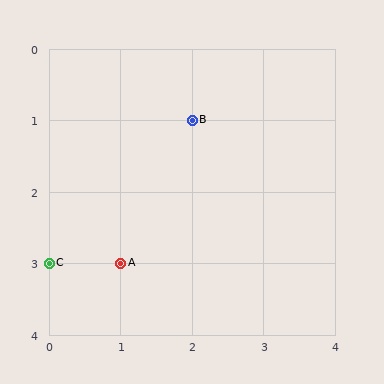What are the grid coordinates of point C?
Point C is at grid coordinates (0, 3).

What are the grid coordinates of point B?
Point B is at grid coordinates (2, 1).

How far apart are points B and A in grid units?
Points B and A are 1 column and 2 rows apart (about 2.2 grid units diagonally).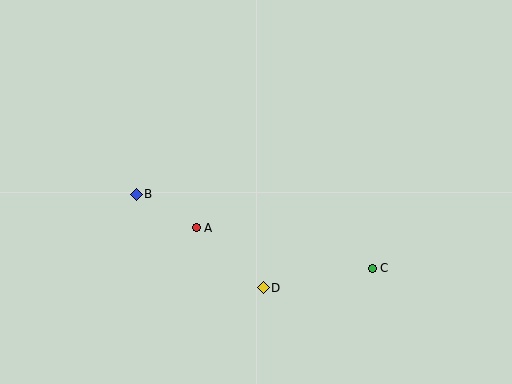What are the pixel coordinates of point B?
Point B is at (136, 194).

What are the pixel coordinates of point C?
Point C is at (372, 268).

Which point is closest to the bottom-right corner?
Point C is closest to the bottom-right corner.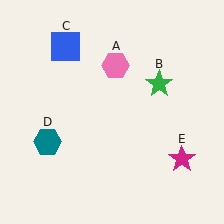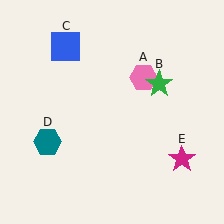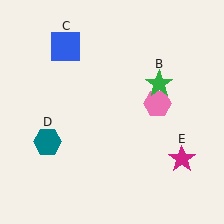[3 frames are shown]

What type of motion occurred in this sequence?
The pink hexagon (object A) rotated clockwise around the center of the scene.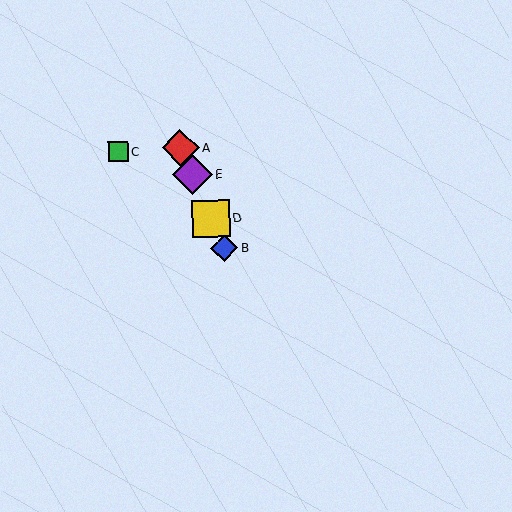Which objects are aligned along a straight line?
Objects A, B, D, E are aligned along a straight line.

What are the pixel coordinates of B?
Object B is at (224, 248).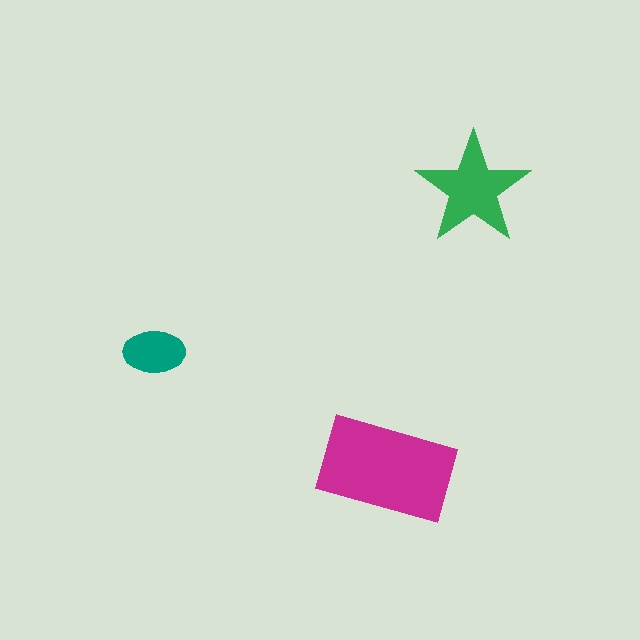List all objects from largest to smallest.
The magenta rectangle, the green star, the teal ellipse.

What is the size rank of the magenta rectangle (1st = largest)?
1st.